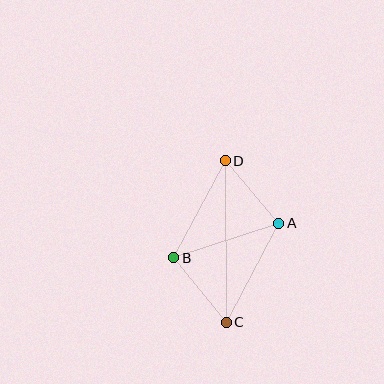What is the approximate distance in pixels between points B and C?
The distance between B and C is approximately 83 pixels.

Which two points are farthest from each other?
Points C and D are farthest from each other.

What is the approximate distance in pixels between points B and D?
The distance between B and D is approximately 110 pixels.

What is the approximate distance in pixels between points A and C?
The distance between A and C is approximately 112 pixels.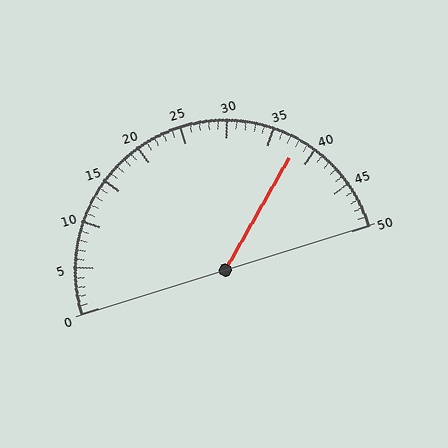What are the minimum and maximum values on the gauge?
The gauge ranges from 0 to 50.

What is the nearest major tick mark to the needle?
The nearest major tick mark is 40.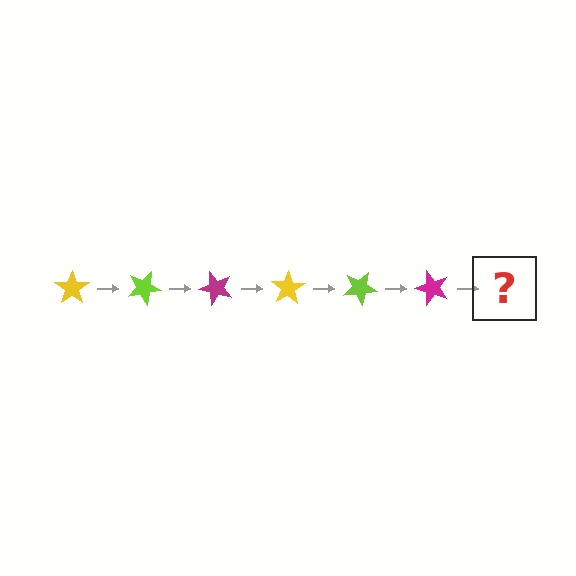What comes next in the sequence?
The next element should be a yellow star, rotated 150 degrees from the start.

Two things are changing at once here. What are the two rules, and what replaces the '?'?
The two rules are that it rotates 25 degrees each step and the color cycles through yellow, lime, and magenta. The '?' should be a yellow star, rotated 150 degrees from the start.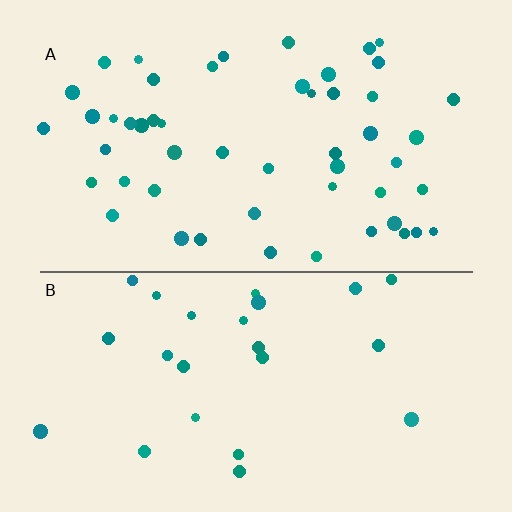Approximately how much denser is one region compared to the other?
Approximately 2.1× — region A over region B.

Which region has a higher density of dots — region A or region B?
A (the top).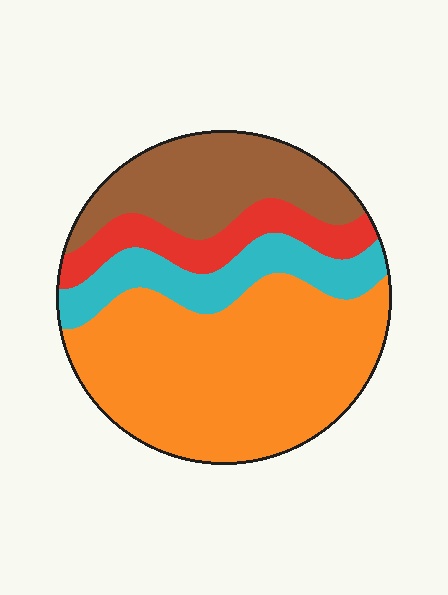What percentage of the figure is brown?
Brown covers 22% of the figure.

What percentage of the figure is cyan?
Cyan covers around 15% of the figure.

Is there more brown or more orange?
Orange.